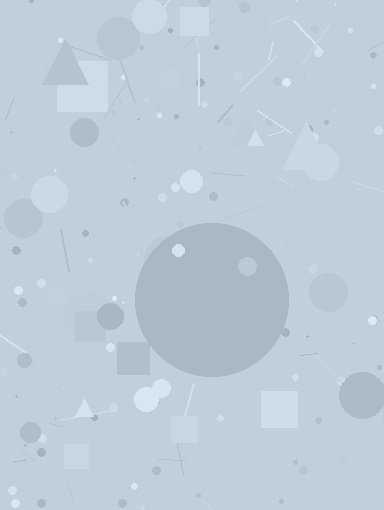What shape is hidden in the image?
A circle is hidden in the image.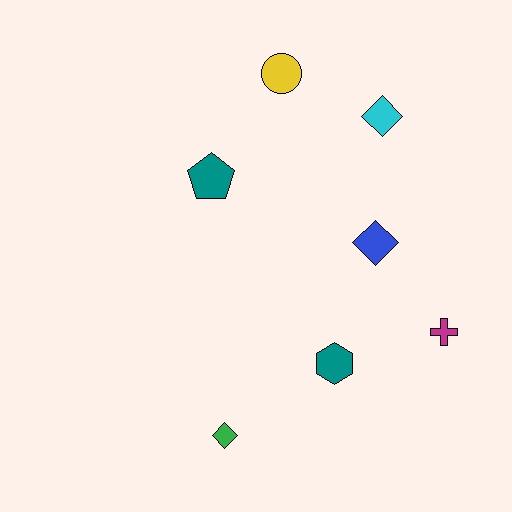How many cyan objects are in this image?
There is 1 cyan object.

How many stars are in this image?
There are no stars.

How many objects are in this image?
There are 7 objects.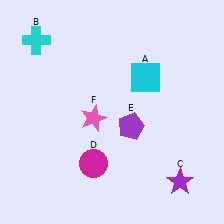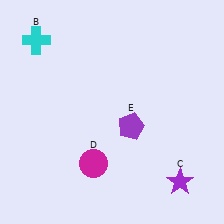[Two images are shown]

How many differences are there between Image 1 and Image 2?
There are 2 differences between the two images.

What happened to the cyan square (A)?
The cyan square (A) was removed in Image 2. It was in the top-right area of Image 1.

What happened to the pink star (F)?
The pink star (F) was removed in Image 2. It was in the bottom-left area of Image 1.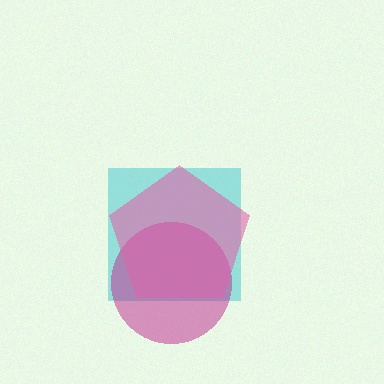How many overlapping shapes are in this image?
There are 3 overlapping shapes in the image.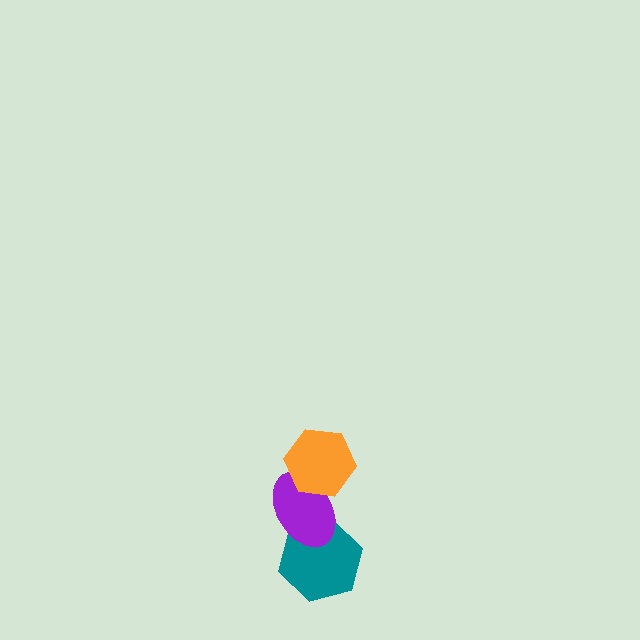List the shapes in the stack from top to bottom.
From top to bottom: the orange hexagon, the purple ellipse, the teal hexagon.